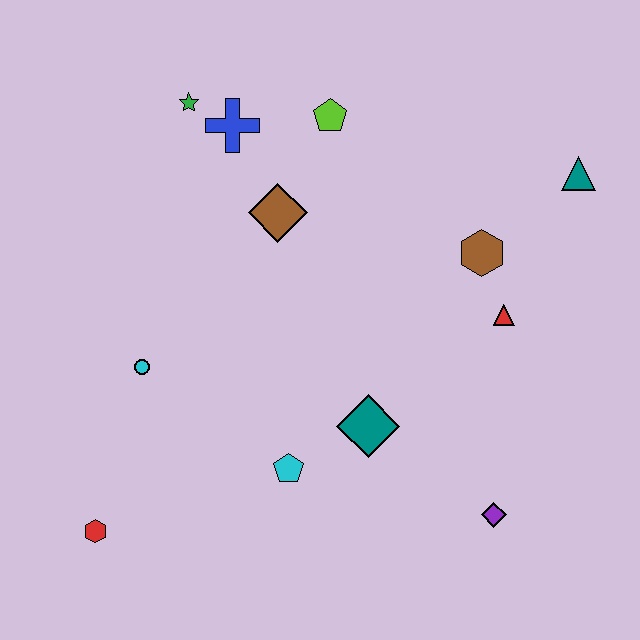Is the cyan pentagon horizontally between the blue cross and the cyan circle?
No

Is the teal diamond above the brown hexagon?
No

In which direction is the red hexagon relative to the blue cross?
The red hexagon is below the blue cross.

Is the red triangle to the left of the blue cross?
No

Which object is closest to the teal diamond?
The cyan pentagon is closest to the teal diamond.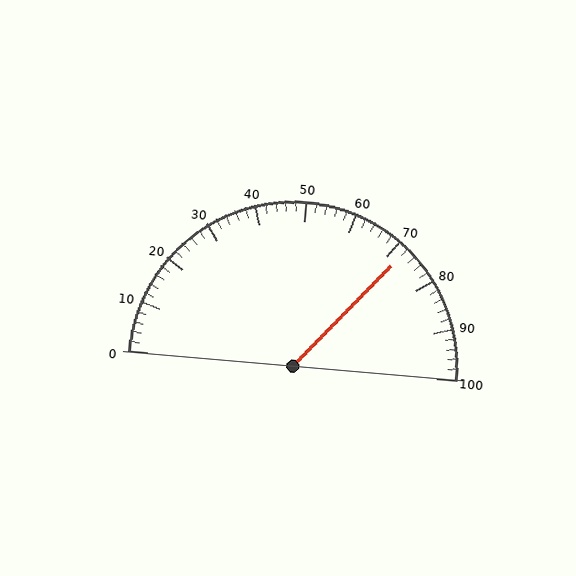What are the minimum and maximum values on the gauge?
The gauge ranges from 0 to 100.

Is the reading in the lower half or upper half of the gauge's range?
The reading is in the upper half of the range (0 to 100).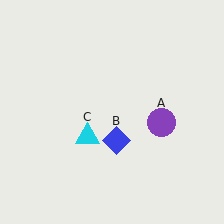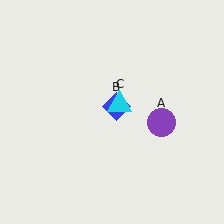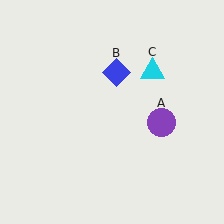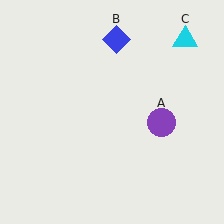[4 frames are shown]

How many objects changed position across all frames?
2 objects changed position: blue diamond (object B), cyan triangle (object C).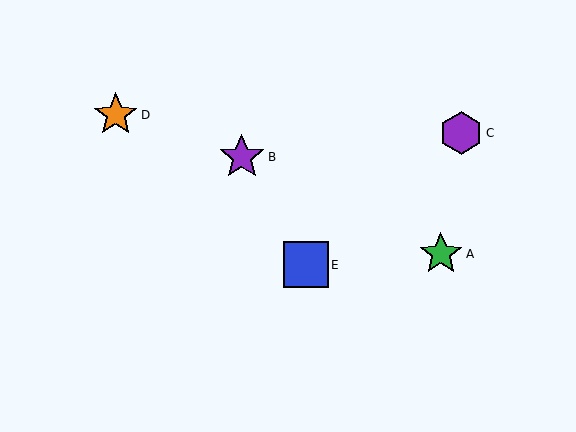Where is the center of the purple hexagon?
The center of the purple hexagon is at (461, 133).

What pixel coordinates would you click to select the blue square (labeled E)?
Click at (306, 265) to select the blue square E.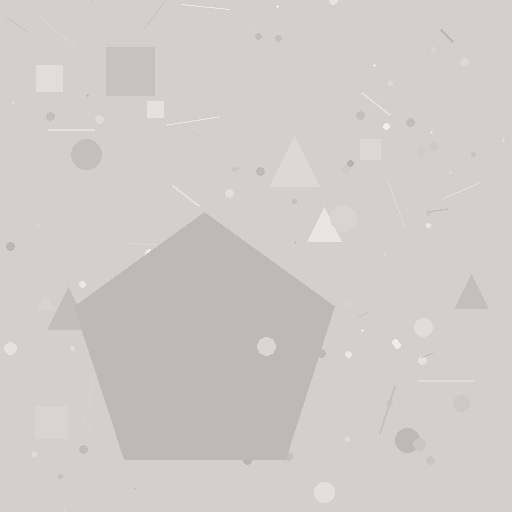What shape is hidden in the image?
A pentagon is hidden in the image.